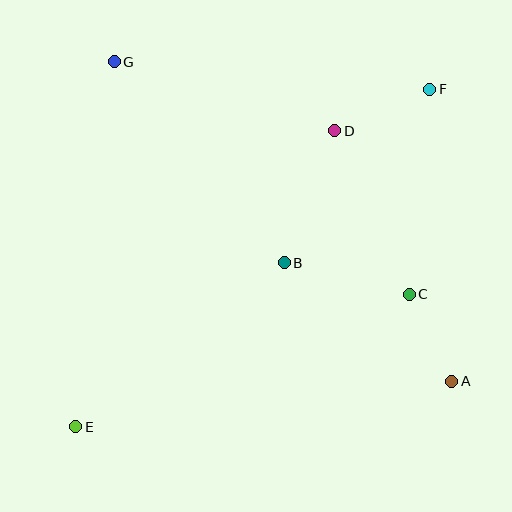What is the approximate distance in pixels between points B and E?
The distance between B and E is approximately 265 pixels.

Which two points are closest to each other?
Points A and C are closest to each other.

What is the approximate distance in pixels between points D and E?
The distance between D and E is approximately 393 pixels.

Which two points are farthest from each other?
Points E and F are farthest from each other.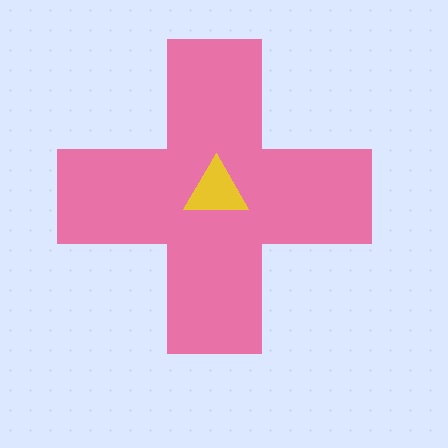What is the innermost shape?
The yellow triangle.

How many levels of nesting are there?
2.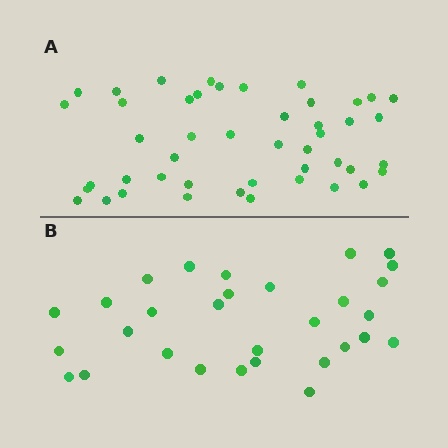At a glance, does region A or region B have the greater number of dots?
Region A (the top region) has more dots.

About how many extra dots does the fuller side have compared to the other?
Region A has approximately 15 more dots than region B.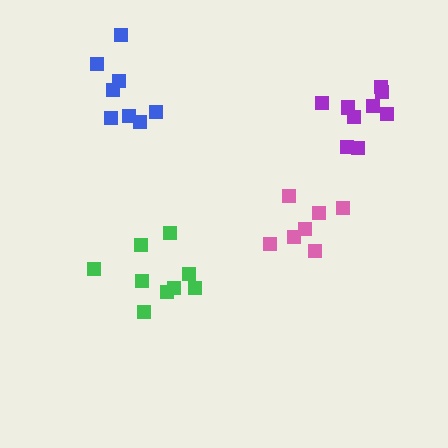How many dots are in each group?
Group 1: 9 dots, Group 2: 7 dots, Group 3: 9 dots, Group 4: 8 dots (33 total).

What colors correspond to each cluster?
The clusters are colored: purple, pink, green, blue.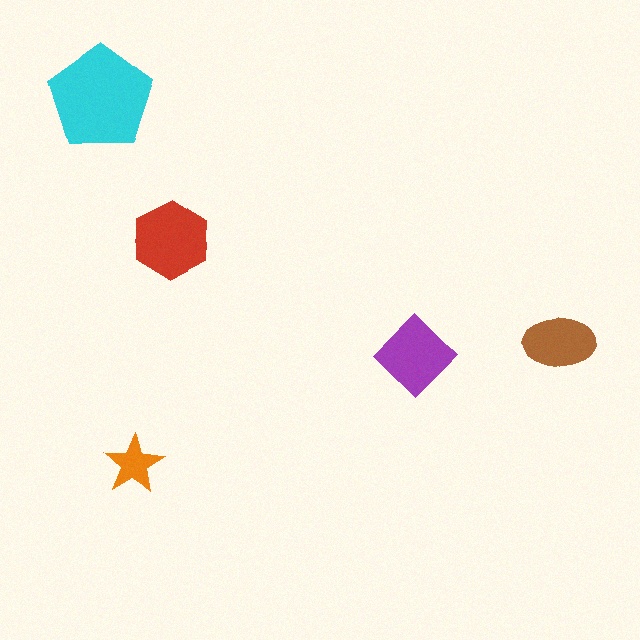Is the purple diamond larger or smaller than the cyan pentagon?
Smaller.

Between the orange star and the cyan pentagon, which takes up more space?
The cyan pentagon.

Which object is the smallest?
The orange star.